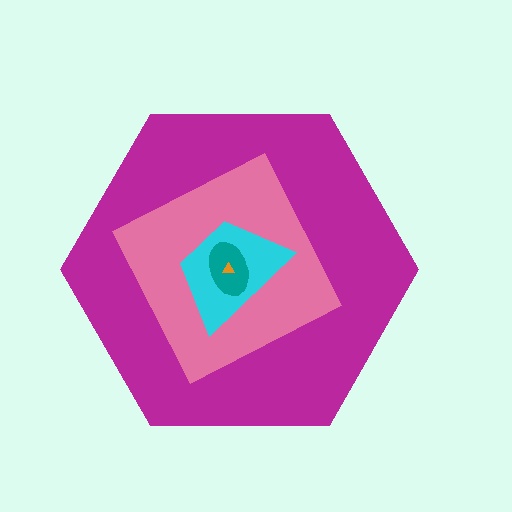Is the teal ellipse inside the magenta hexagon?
Yes.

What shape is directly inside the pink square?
The cyan trapezoid.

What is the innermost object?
The orange triangle.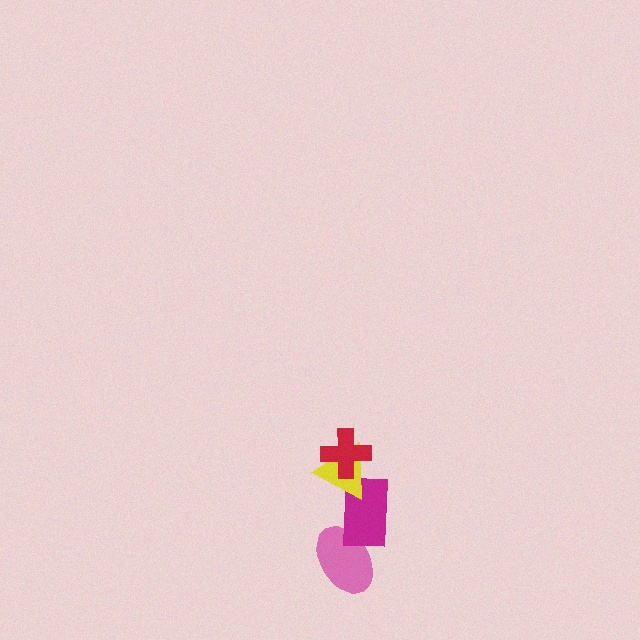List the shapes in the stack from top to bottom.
From top to bottom: the red cross, the yellow triangle, the magenta rectangle, the pink ellipse.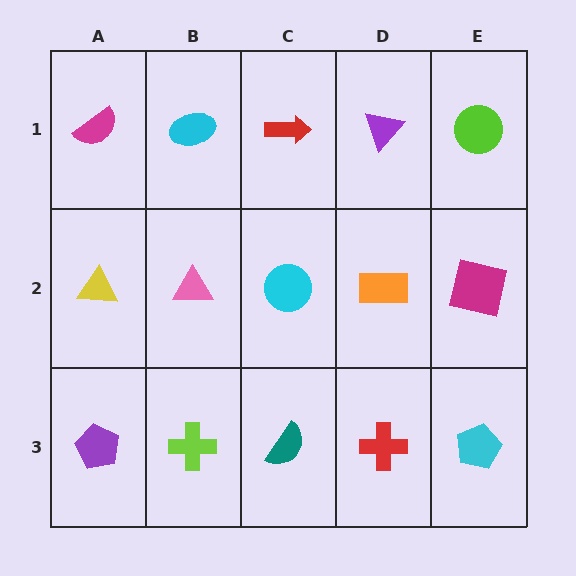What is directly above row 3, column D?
An orange rectangle.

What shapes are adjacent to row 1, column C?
A cyan circle (row 2, column C), a cyan ellipse (row 1, column B), a purple triangle (row 1, column D).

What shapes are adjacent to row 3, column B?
A pink triangle (row 2, column B), a purple pentagon (row 3, column A), a teal semicircle (row 3, column C).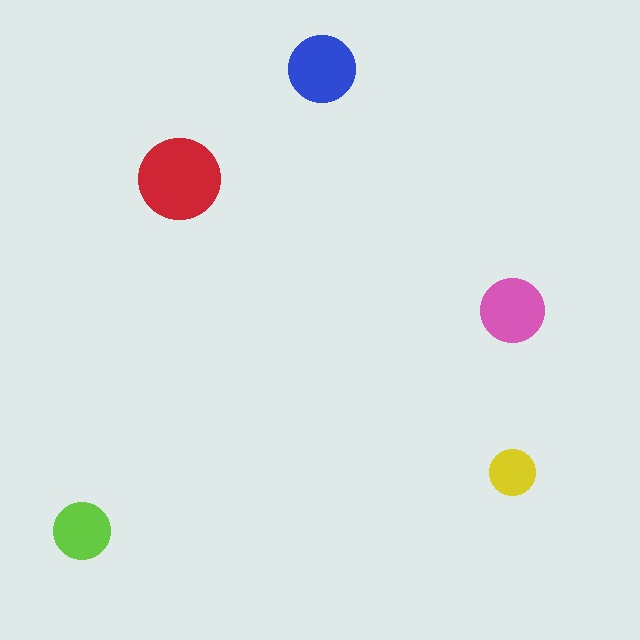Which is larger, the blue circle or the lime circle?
The blue one.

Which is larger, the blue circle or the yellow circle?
The blue one.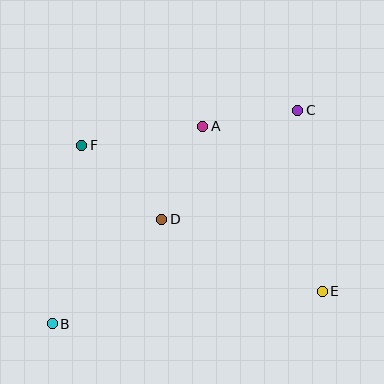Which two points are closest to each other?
Points A and C are closest to each other.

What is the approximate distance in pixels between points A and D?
The distance between A and D is approximately 101 pixels.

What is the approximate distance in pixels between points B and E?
The distance between B and E is approximately 272 pixels.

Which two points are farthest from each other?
Points B and C are farthest from each other.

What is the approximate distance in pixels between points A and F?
The distance between A and F is approximately 122 pixels.